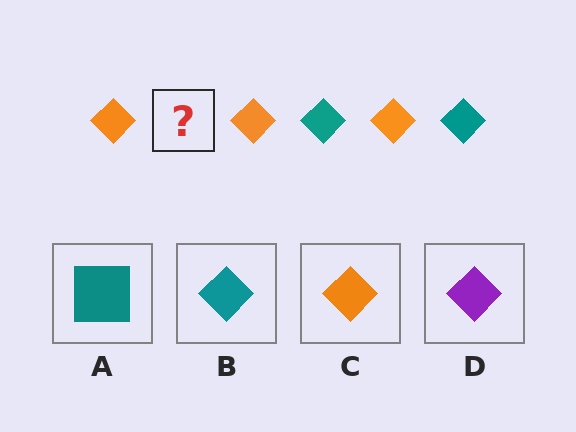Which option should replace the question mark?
Option B.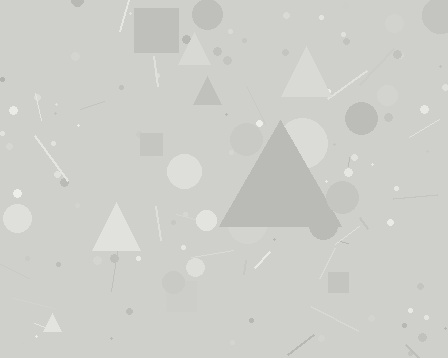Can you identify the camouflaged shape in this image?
The camouflaged shape is a triangle.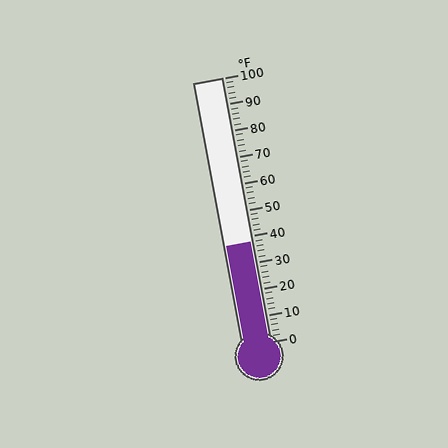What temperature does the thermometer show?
The thermometer shows approximately 38°F.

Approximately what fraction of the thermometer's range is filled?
The thermometer is filled to approximately 40% of its range.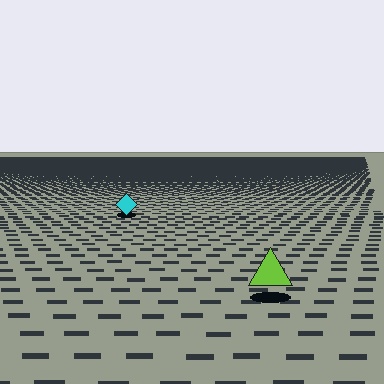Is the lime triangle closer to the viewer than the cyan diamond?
Yes. The lime triangle is closer — you can tell from the texture gradient: the ground texture is coarser near it.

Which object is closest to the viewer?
The lime triangle is closest. The texture marks near it are larger and more spread out.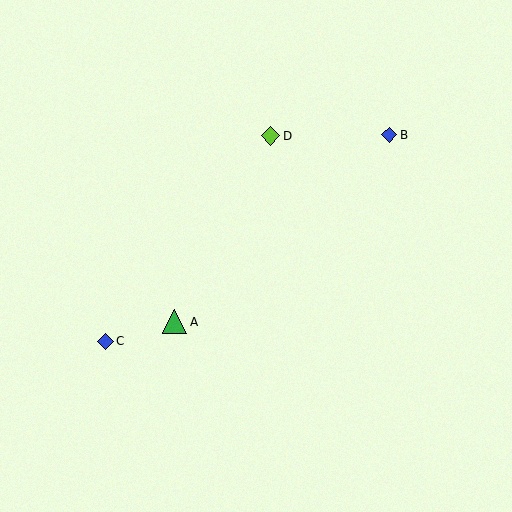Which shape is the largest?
The green triangle (labeled A) is the largest.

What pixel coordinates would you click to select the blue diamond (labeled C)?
Click at (105, 341) to select the blue diamond C.